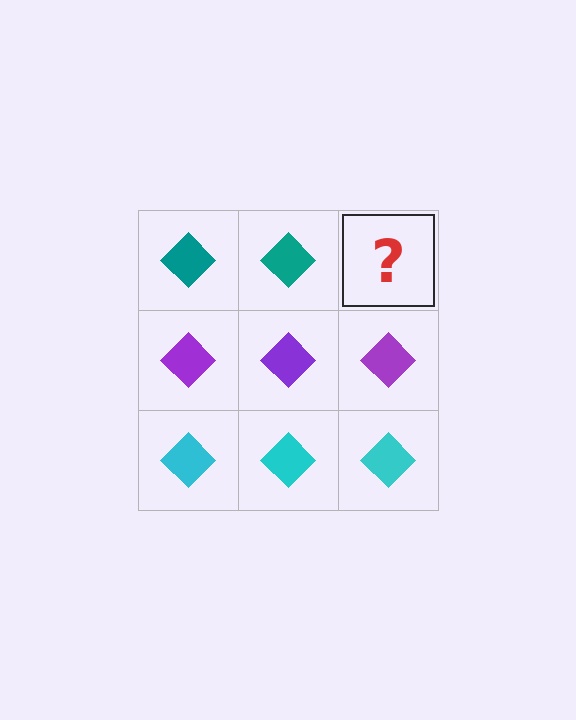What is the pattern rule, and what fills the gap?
The rule is that each row has a consistent color. The gap should be filled with a teal diamond.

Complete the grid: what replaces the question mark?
The question mark should be replaced with a teal diamond.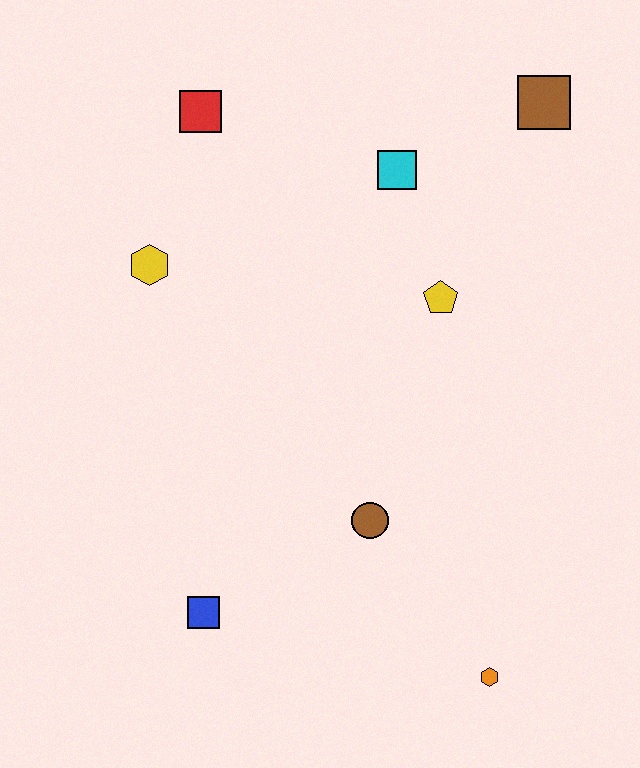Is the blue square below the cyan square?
Yes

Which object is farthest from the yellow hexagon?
The orange hexagon is farthest from the yellow hexagon.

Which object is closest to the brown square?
The cyan square is closest to the brown square.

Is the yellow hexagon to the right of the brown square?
No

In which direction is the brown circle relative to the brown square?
The brown circle is below the brown square.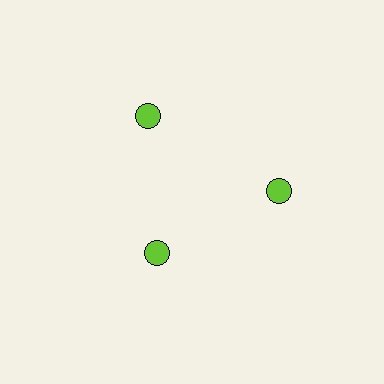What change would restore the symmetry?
The symmetry would be restored by moving it outward, back onto the ring so that all 3 circles sit at equal angles and equal distance from the center.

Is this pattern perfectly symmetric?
No. The 3 lime circles are arranged in a ring, but one element near the 7 o'clock position is pulled inward toward the center, breaking the 3-fold rotational symmetry.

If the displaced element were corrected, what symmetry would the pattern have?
It would have 3-fold rotational symmetry — the pattern would map onto itself every 120 degrees.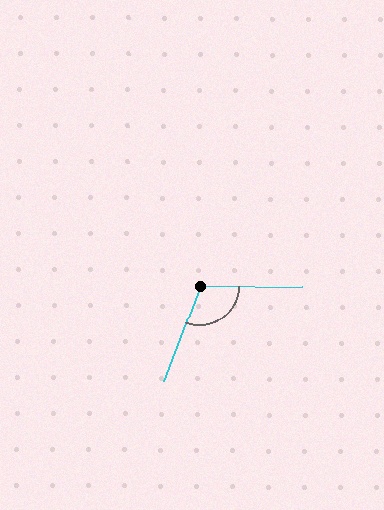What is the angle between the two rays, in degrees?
Approximately 111 degrees.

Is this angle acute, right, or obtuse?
It is obtuse.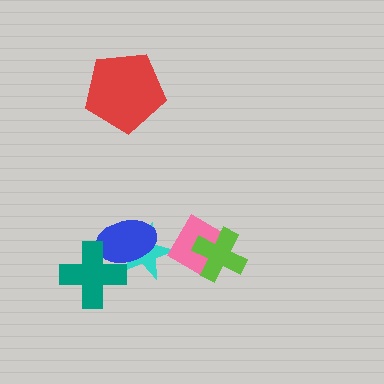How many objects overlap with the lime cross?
1 object overlaps with the lime cross.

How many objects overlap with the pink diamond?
2 objects overlap with the pink diamond.